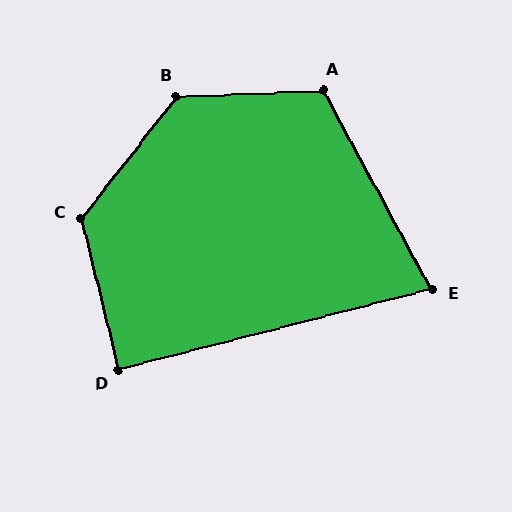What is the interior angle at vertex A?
Approximately 116 degrees (obtuse).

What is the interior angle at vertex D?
Approximately 89 degrees (approximately right).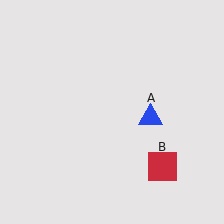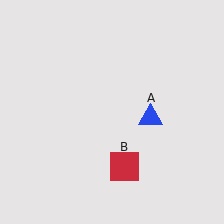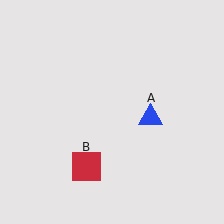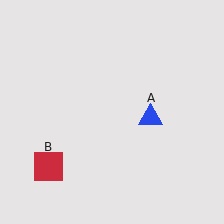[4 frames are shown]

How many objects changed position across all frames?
1 object changed position: red square (object B).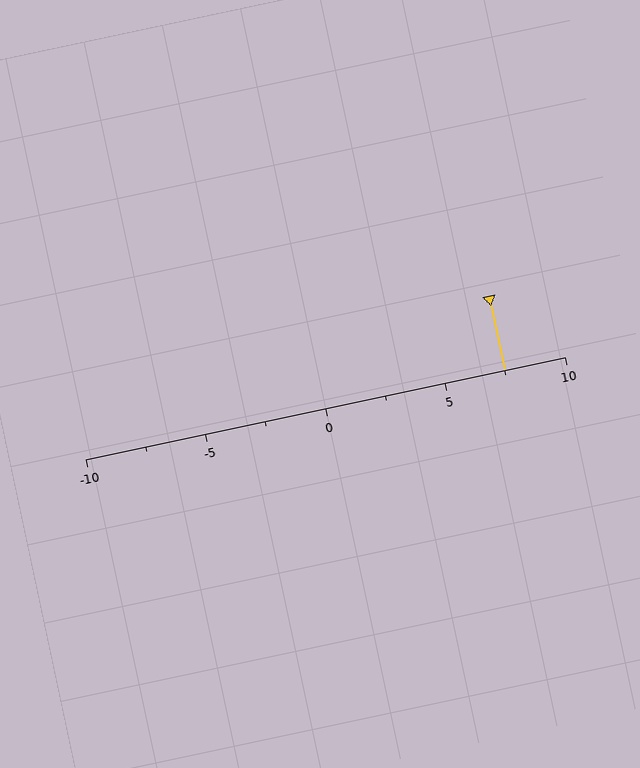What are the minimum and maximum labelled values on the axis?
The axis runs from -10 to 10.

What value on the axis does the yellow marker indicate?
The marker indicates approximately 7.5.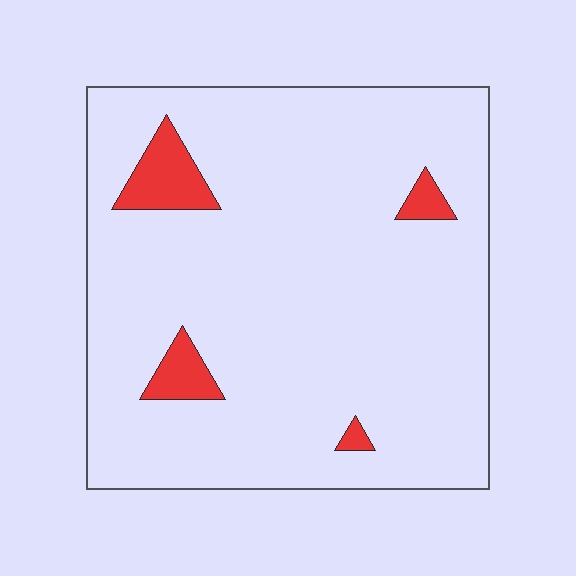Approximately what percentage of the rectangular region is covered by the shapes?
Approximately 5%.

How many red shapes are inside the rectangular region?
4.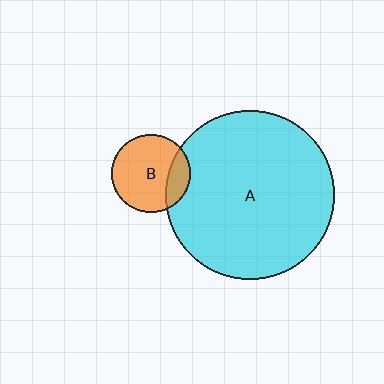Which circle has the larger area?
Circle A (cyan).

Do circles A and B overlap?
Yes.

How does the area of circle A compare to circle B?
Approximately 4.6 times.